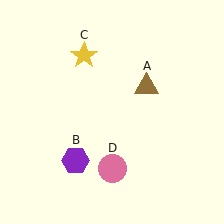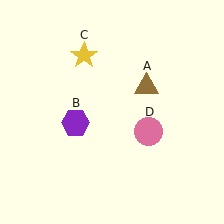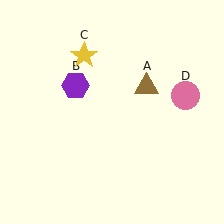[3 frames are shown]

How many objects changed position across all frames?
2 objects changed position: purple hexagon (object B), pink circle (object D).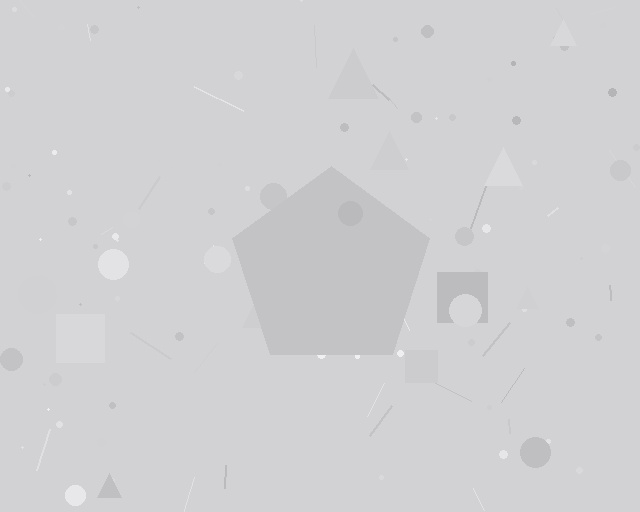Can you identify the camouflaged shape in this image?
The camouflaged shape is a pentagon.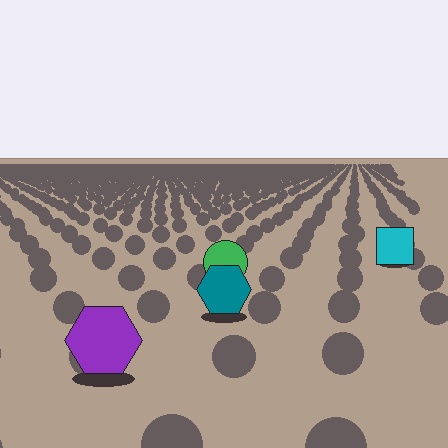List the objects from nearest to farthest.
From nearest to farthest: the purple hexagon, the teal hexagon, the green circle, the cyan square.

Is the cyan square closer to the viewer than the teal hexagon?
No. The teal hexagon is closer — you can tell from the texture gradient: the ground texture is coarser near it.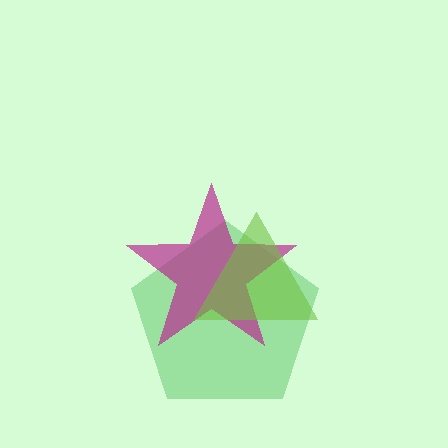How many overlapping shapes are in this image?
There are 3 overlapping shapes in the image.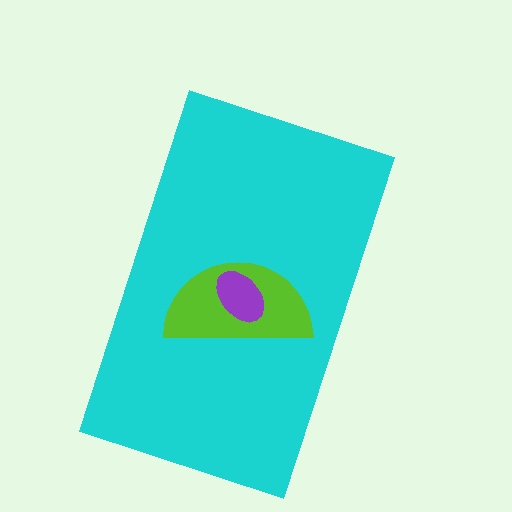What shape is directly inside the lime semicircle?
The purple ellipse.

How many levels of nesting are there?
3.